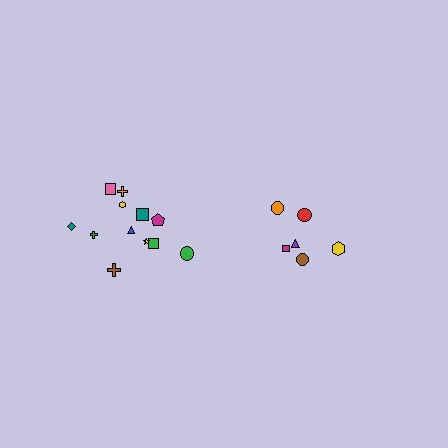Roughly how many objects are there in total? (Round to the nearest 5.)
Roughly 20 objects in total.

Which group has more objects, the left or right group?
The left group.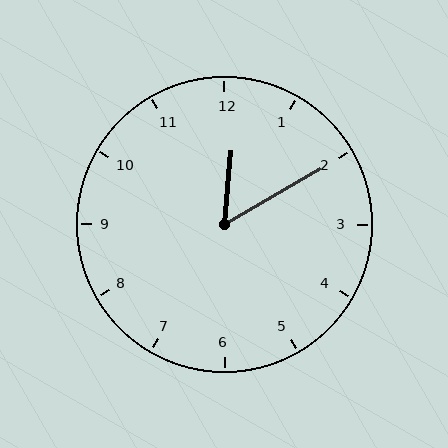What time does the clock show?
12:10.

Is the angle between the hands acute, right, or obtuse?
It is acute.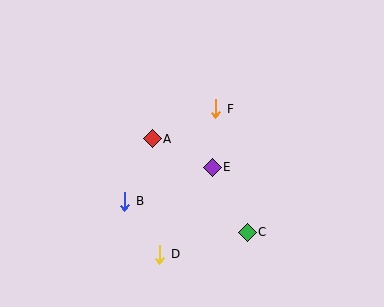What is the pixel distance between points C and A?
The distance between C and A is 133 pixels.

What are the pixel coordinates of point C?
Point C is at (247, 232).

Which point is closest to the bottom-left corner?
Point B is closest to the bottom-left corner.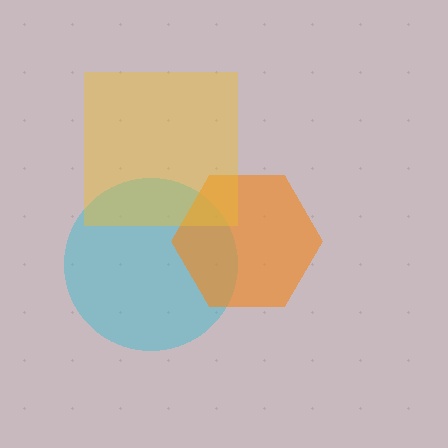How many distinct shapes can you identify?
There are 3 distinct shapes: a cyan circle, an orange hexagon, a yellow square.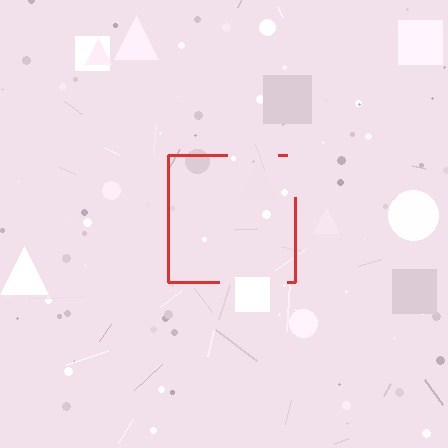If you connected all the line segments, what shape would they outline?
They would outline a square.